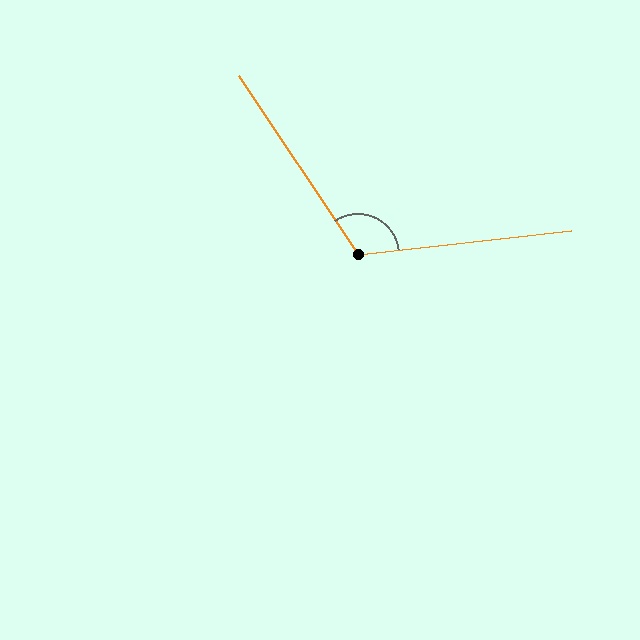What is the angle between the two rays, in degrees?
Approximately 117 degrees.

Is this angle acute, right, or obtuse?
It is obtuse.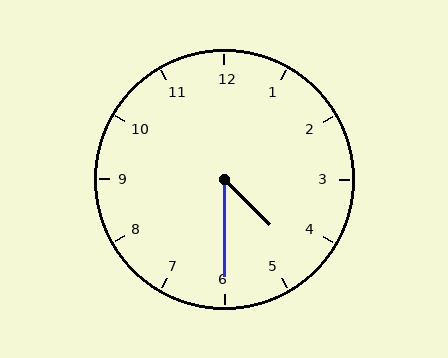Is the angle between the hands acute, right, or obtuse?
It is acute.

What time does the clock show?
4:30.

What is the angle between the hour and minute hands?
Approximately 45 degrees.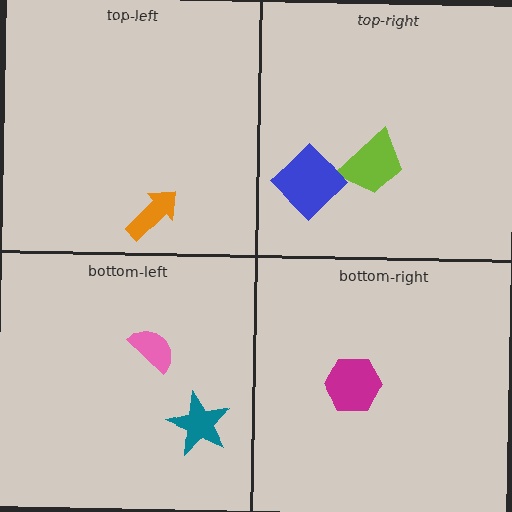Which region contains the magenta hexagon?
The bottom-right region.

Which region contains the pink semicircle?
The bottom-left region.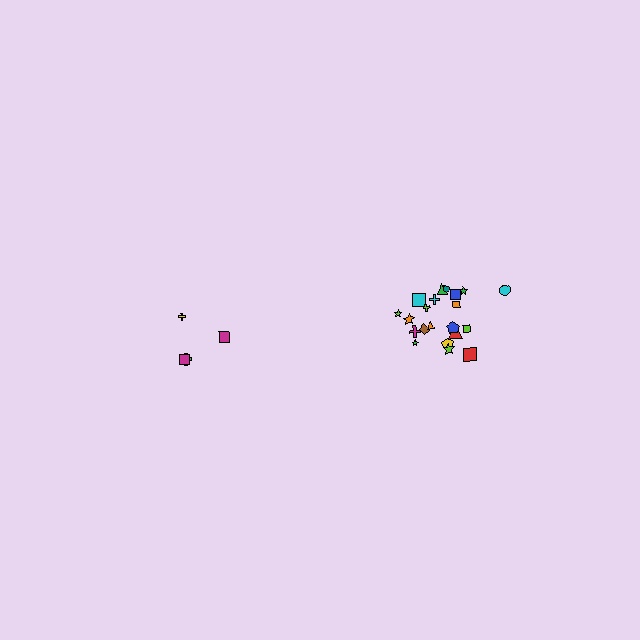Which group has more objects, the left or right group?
The right group.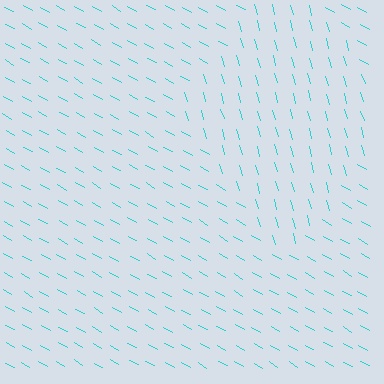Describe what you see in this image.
The image is filled with small cyan line segments. A diamond region in the image has lines oriented differently from the surrounding lines, creating a visible texture boundary.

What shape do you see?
I see a diamond.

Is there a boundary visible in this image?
Yes, there is a texture boundary formed by a change in line orientation.